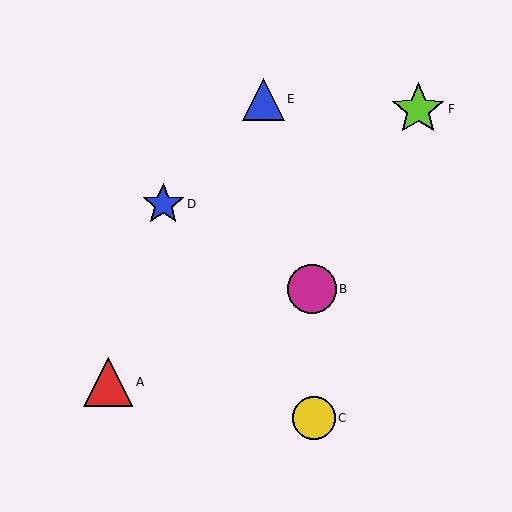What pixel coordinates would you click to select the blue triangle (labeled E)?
Click at (263, 99) to select the blue triangle E.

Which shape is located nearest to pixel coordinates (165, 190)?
The blue star (labeled D) at (163, 204) is nearest to that location.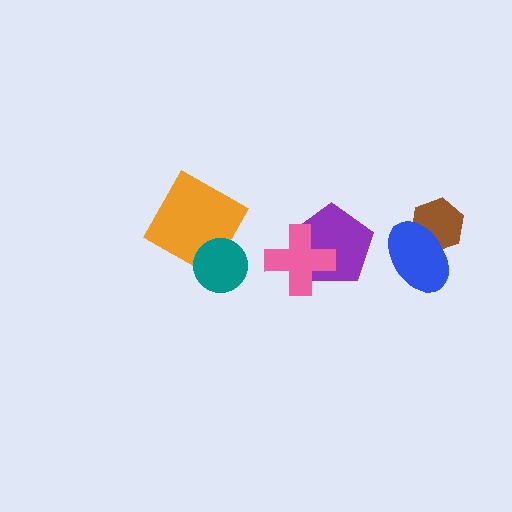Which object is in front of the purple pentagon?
The pink cross is in front of the purple pentagon.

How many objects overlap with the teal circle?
1 object overlaps with the teal circle.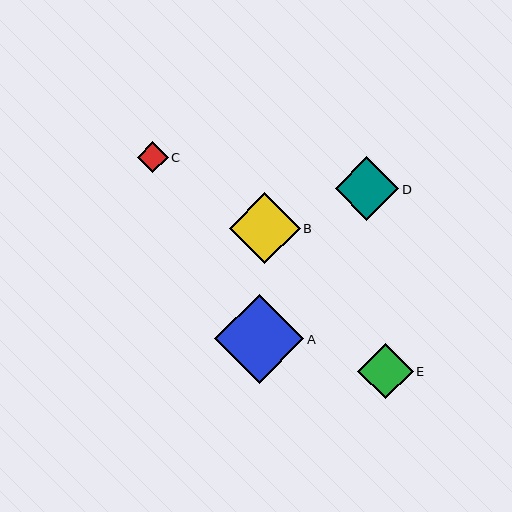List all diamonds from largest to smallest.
From largest to smallest: A, B, D, E, C.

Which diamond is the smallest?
Diamond C is the smallest with a size of approximately 31 pixels.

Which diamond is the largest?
Diamond A is the largest with a size of approximately 89 pixels.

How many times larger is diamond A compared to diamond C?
Diamond A is approximately 2.9 times the size of diamond C.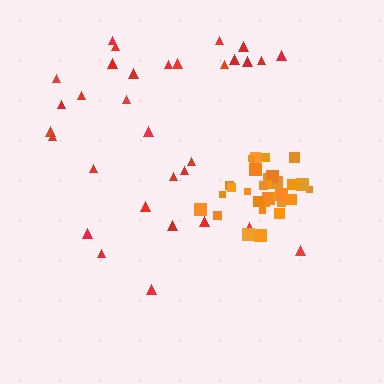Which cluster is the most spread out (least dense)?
Red.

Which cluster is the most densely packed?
Orange.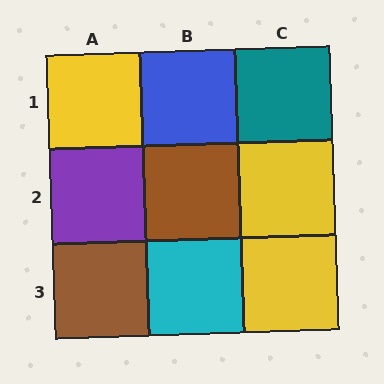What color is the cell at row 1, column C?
Teal.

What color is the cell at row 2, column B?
Brown.